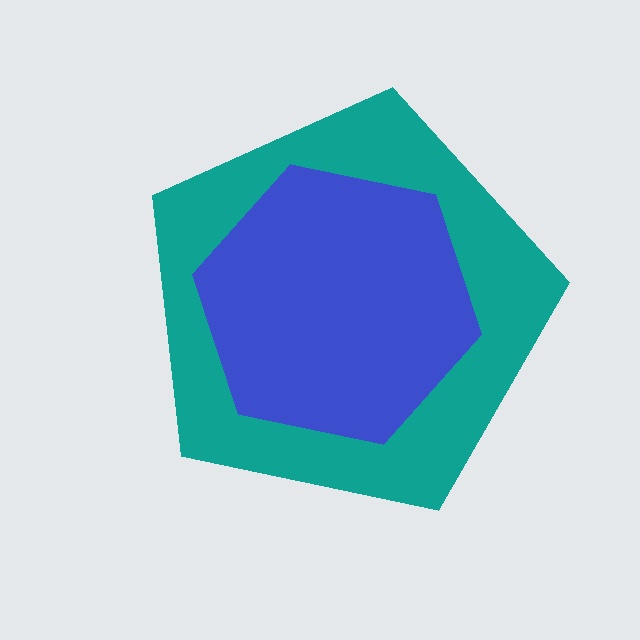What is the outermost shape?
The teal pentagon.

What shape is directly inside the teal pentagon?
The blue hexagon.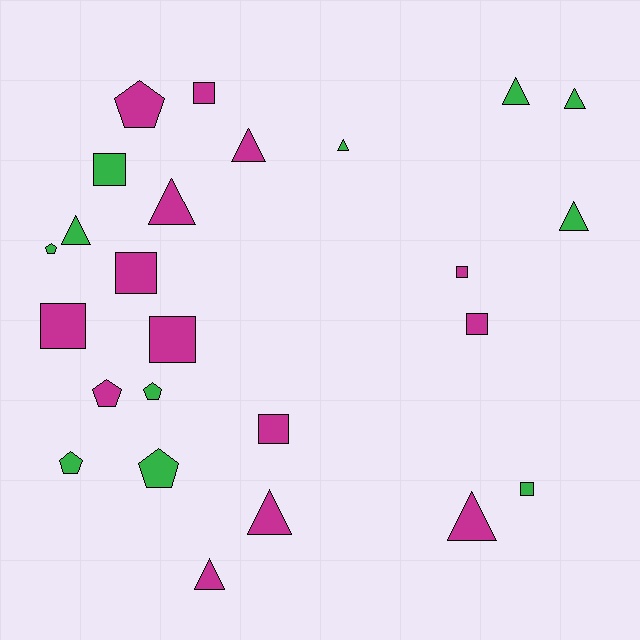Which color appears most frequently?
Magenta, with 14 objects.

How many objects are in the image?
There are 25 objects.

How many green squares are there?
There are 2 green squares.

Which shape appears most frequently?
Triangle, with 10 objects.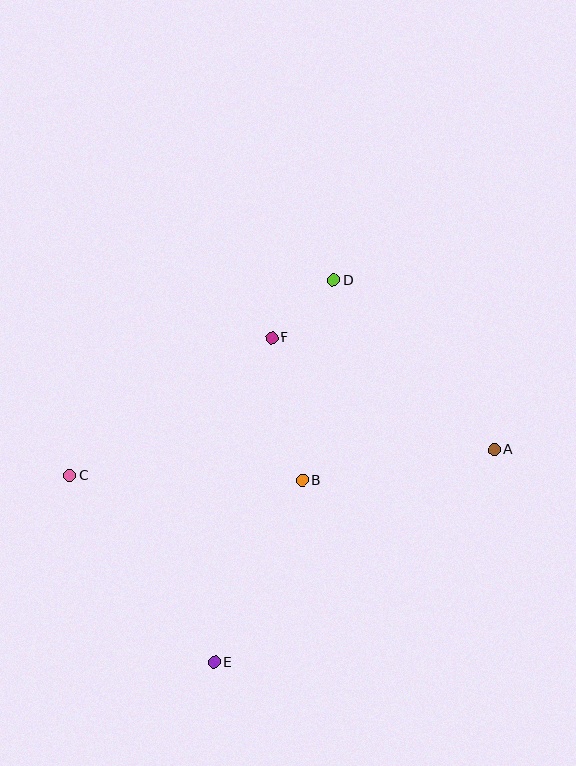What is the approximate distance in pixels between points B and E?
The distance between B and E is approximately 202 pixels.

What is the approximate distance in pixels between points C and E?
The distance between C and E is approximately 237 pixels.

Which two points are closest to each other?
Points D and F are closest to each other.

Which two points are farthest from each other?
Points A and C are farthest from each other.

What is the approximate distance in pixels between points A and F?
The distance between A and F is approximately 249 pixels.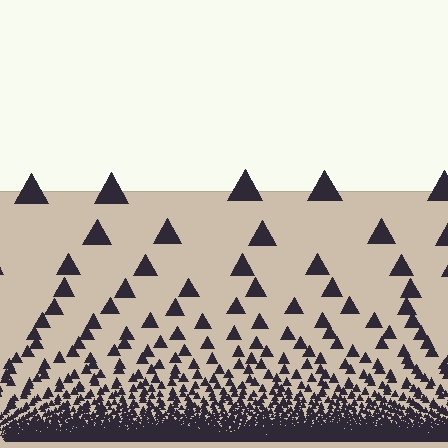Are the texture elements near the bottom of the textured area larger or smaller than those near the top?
Smaller. The gradient is inverted — elements near the bottom are smaller and denser.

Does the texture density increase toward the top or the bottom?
Density increases toward the bottom.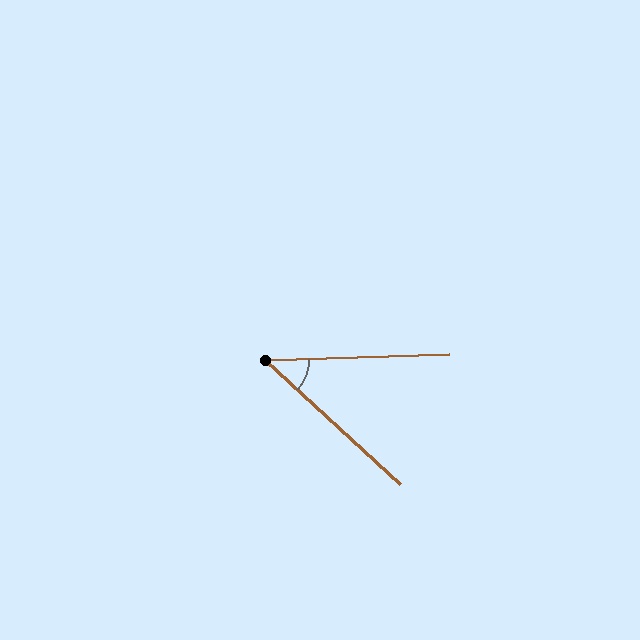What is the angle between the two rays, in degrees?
Approximately 44 degrees.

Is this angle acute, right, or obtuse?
It is acute.